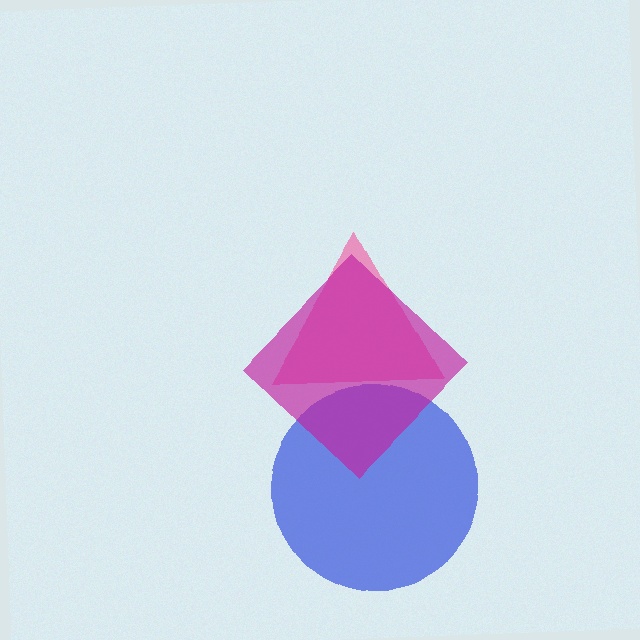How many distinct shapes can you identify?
There are 3 distinct shapes: a blue circle, a pink triangle, a magenta diamond.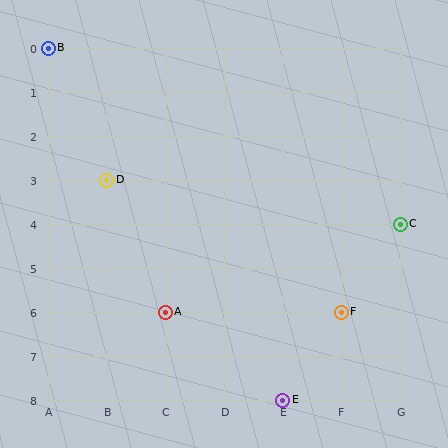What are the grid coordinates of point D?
Point D is at grid coordinates (B, 3).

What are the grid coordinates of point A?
Point A is at grid coordinates (C, 6).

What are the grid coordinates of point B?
Point B is at grid coordinates (A, 0).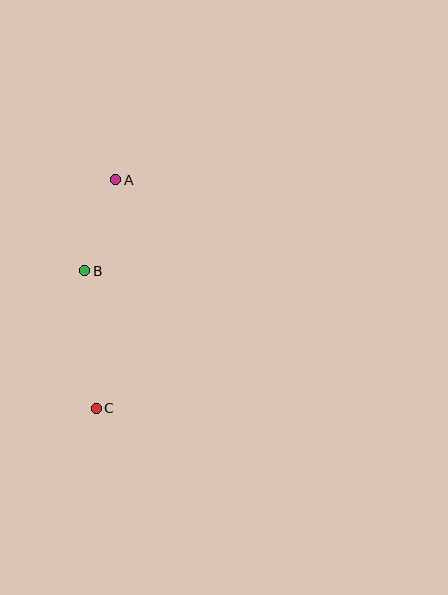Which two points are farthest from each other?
Points A and C are farthest from each other.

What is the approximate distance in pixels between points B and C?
The distance between B and C is approximately 138 pixels.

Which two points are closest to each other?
Points A and B are closest to each other.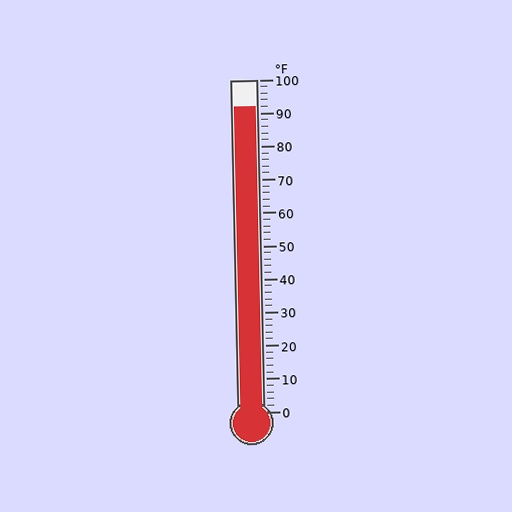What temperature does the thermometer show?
The thermometer shows approximately 92°F.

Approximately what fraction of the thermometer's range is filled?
The thermometer is filled to approximately 90% of its range.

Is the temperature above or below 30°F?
The temperature is above 30°F.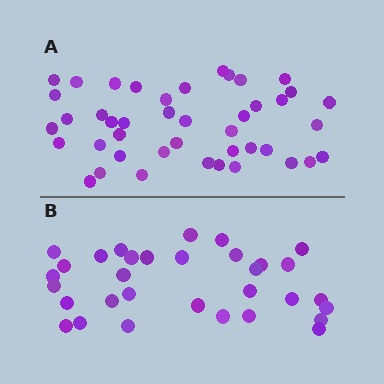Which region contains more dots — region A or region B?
Region A (the top region) has more dots.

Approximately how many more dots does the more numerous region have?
Region A has roughly 12 or so more dots than region B.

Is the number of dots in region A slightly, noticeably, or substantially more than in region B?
Region A has noticeably more, but not dramatically so. The ratio is roughly 1.3 to 1.